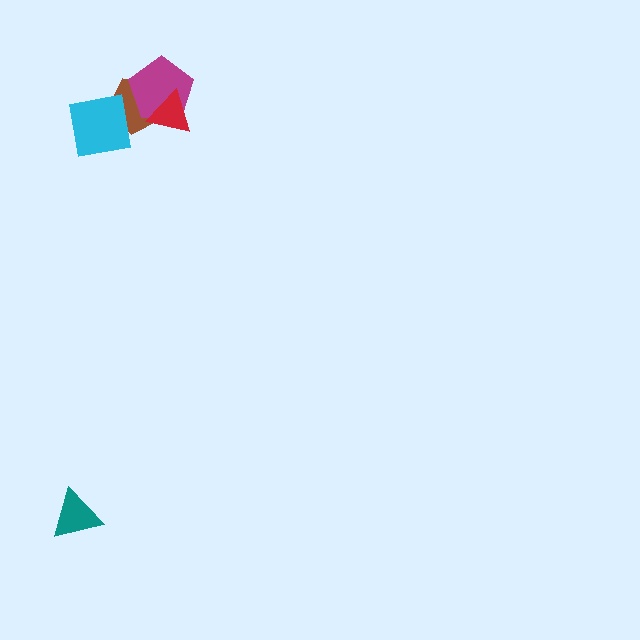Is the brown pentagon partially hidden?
Yes, it is partially covered by another shape.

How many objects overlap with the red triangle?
2 objects overlap with the red triangle.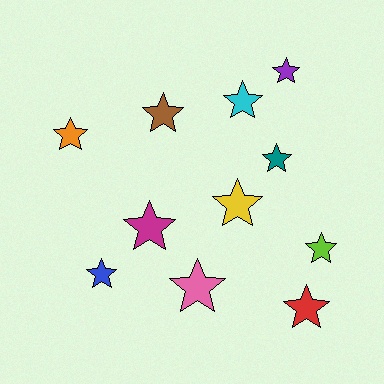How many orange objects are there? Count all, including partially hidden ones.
There is 1 orange object.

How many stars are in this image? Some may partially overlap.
There are 11 stars.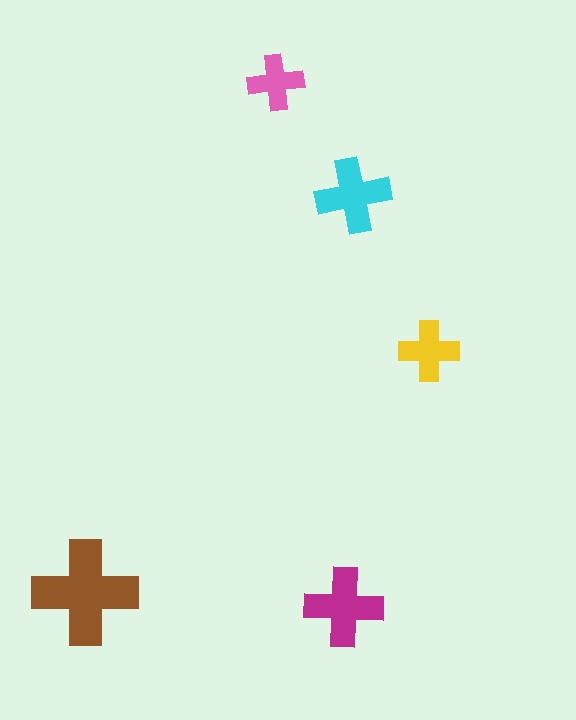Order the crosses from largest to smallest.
the brown one, the magenta one, the cyan one, the yellow one, the pink one.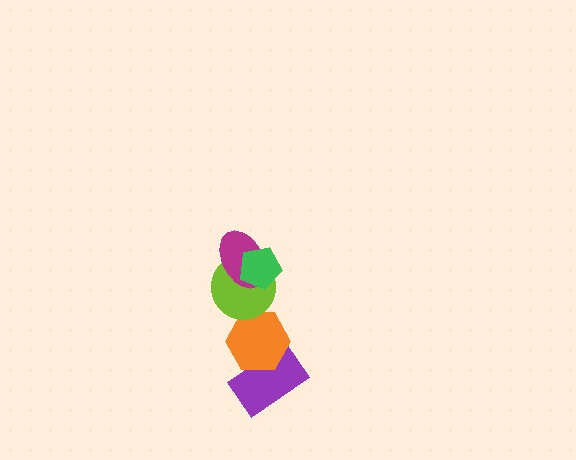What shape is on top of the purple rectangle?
The orange hexagon is on top of the purple rectangle.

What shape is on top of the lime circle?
The magenta ellipse is on top of the lime circle.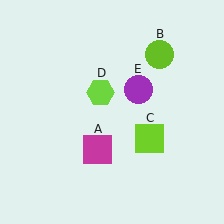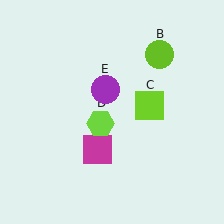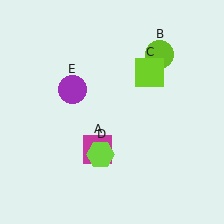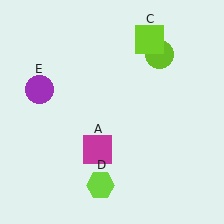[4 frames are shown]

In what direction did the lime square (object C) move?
The lime square (object C) moved up.